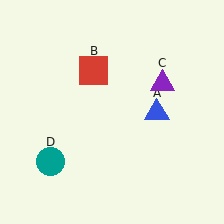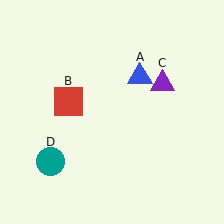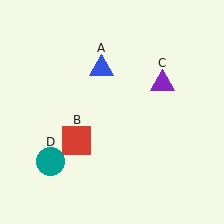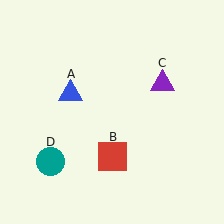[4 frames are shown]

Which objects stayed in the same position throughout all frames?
Purple triangle (object C) and teal circle (object D) remained stationary.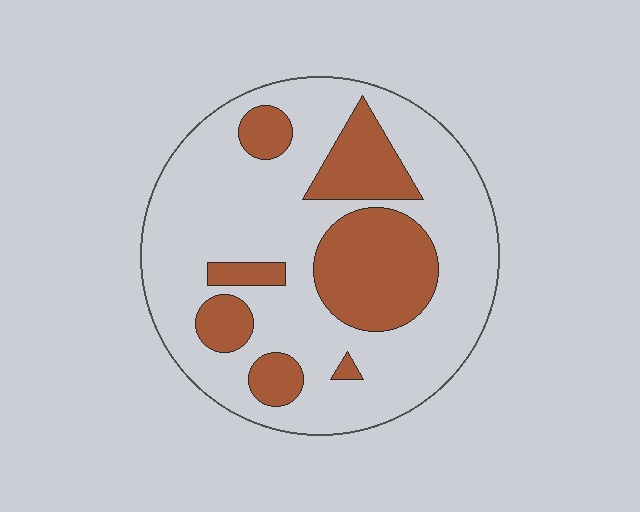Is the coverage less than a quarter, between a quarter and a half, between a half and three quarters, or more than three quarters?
Between a quarter and a half.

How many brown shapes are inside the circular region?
7.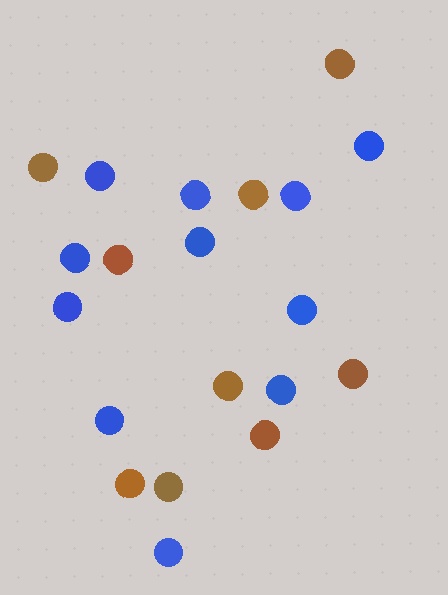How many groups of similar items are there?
There are 2 groups: one group of brown circles (9) and one group of blue circles (11).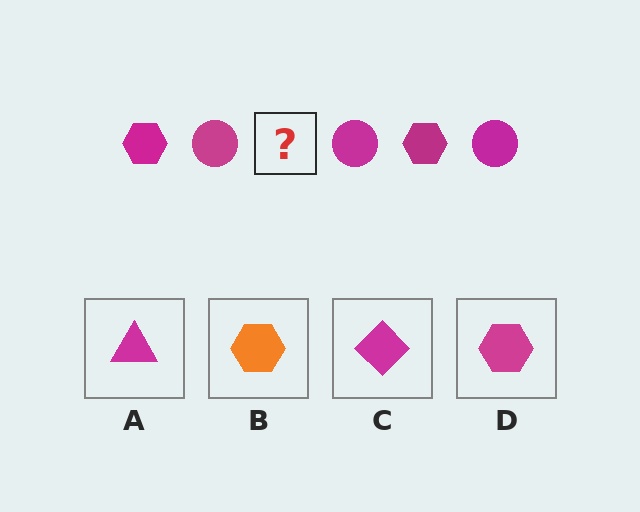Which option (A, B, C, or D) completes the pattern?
D.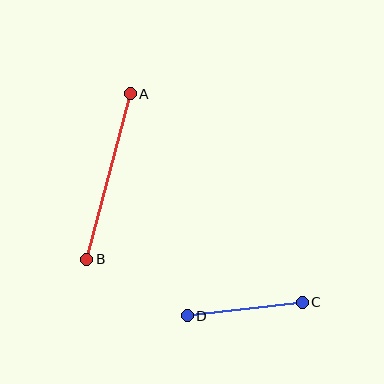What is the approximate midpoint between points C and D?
The midpoint is at approximately (245, 309) pixels.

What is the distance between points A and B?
The distance is approximately 171 pixels.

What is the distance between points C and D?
The distance is approximately 116 pixels.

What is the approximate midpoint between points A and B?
The midpoint is at approximately (109, 176) pixels.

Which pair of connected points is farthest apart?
Points A and B are farthest apart.